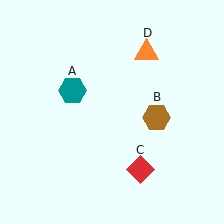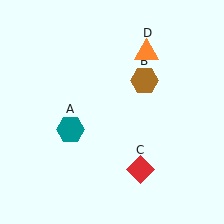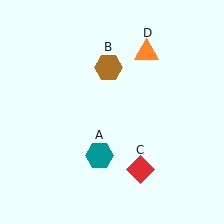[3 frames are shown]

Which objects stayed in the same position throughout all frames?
Red diamond (object C) and orange triangle (object D) remained stationary.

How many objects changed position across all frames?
2 objects changed position: teal hexagon (object A), brown hexagon (object B).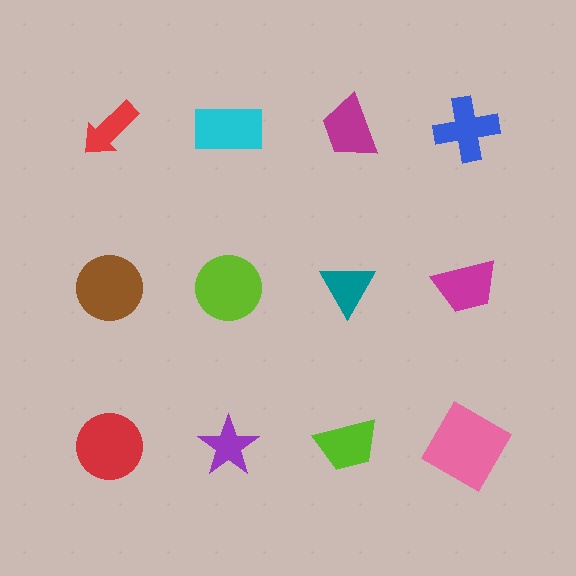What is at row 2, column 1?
A brown circle.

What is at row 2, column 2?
A lime circle.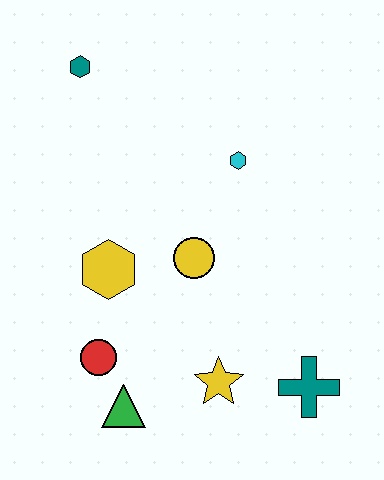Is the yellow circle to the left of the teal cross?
Yes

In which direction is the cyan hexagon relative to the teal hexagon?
The cyan hexagon is to the right of the teal hexagon.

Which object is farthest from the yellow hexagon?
The teal cross is farthest from the yellow hexagon.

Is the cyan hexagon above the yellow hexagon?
Yes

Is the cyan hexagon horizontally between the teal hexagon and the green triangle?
No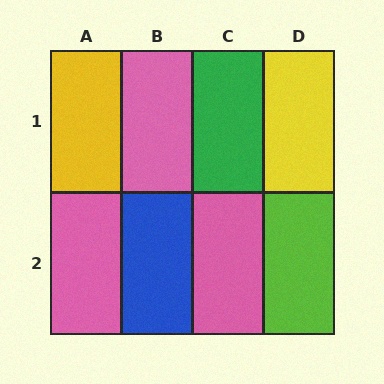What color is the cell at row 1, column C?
Green.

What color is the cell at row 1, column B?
Pink.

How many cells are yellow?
2 cells are yellow.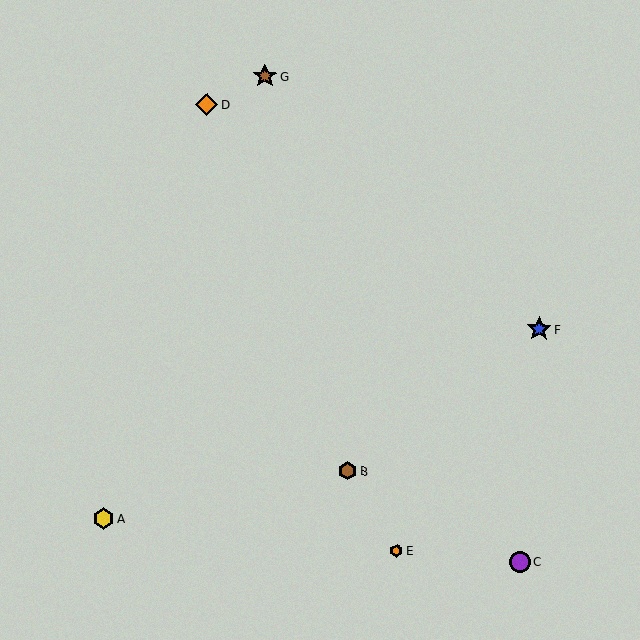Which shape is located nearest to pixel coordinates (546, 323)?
The blue star (labeled F) at (539, 329) is nearest to that location.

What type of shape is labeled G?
Shape G is a brown star.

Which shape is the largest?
The blue star (labeled F) is the largest.